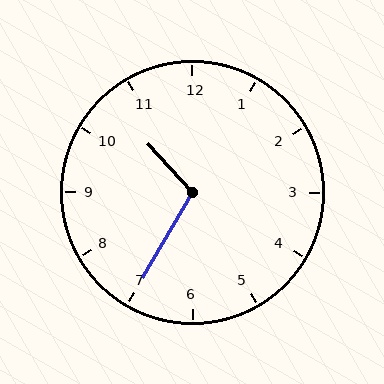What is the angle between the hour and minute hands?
Approximately 108 degrees.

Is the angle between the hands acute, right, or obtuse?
It is obtuse.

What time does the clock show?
10:35.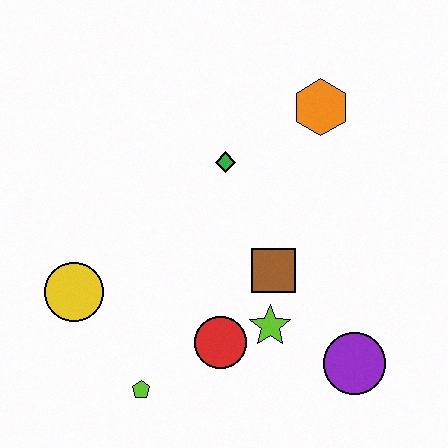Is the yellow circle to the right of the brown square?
No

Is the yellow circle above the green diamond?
No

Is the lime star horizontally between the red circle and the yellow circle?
No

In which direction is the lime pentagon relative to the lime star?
The lime pentagon is to the left of the lime star.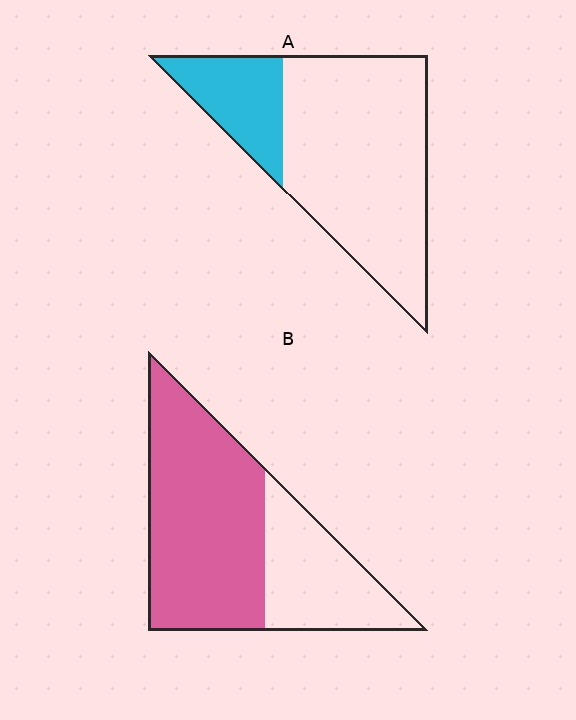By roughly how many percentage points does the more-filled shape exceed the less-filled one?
By roughly 45 percentage points (B over A).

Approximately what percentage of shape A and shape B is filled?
A is approximately 25% and B is approximately 65%.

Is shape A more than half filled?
No.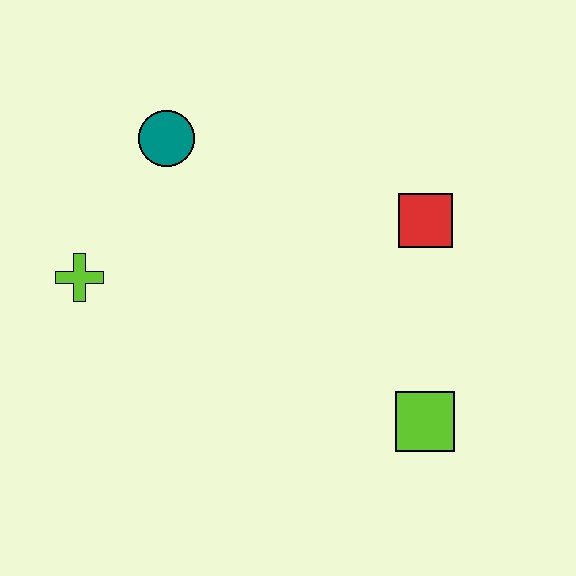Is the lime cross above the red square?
No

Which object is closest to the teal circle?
The lime cross is closest to the teal circle.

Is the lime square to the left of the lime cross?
No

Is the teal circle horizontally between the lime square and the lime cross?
Yes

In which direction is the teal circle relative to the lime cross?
The teal circle is above the lime cross.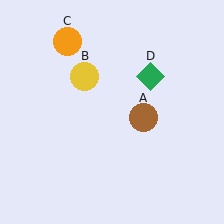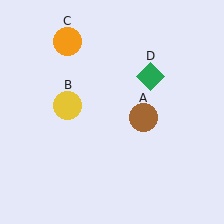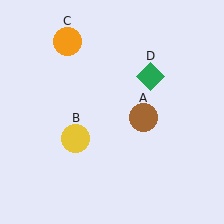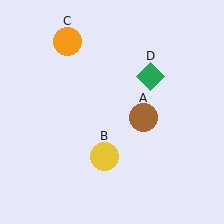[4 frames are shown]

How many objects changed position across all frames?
1 object changed position: yellow circle (object B).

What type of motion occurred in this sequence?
The yellow circle (object B) rotated counterclockwise around the center of the scene.